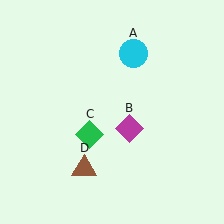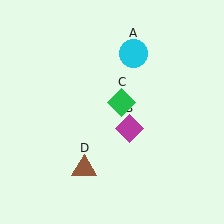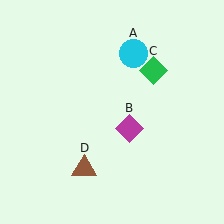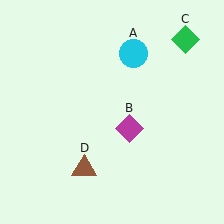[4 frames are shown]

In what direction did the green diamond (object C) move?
The green diamond (object C) moved up and to the right.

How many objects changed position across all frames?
1 object changed position: green diamond (object C).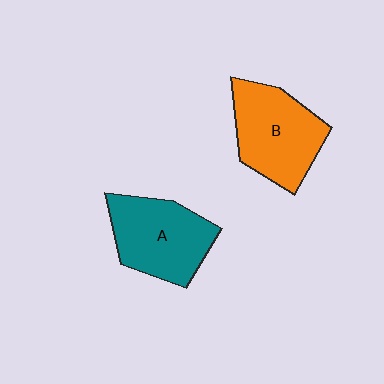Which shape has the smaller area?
Shape A (teal).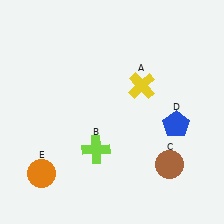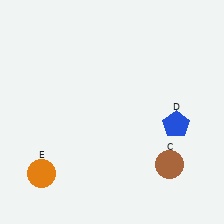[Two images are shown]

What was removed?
The lime cross (B), the yellow cross (A) were removed in Image 2.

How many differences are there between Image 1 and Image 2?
There are 2 differences between the two images.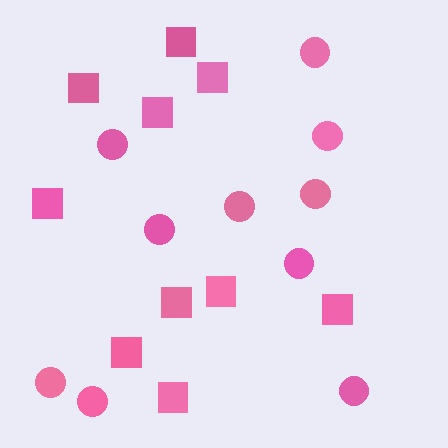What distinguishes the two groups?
There are 2 groups: one group of circles (10) and one group of squares (10).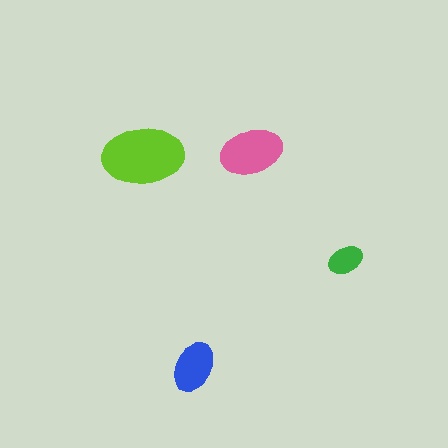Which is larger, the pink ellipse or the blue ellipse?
The pink one.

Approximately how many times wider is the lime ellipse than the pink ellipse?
About 1.5 times wider.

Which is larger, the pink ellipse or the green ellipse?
The pink one.